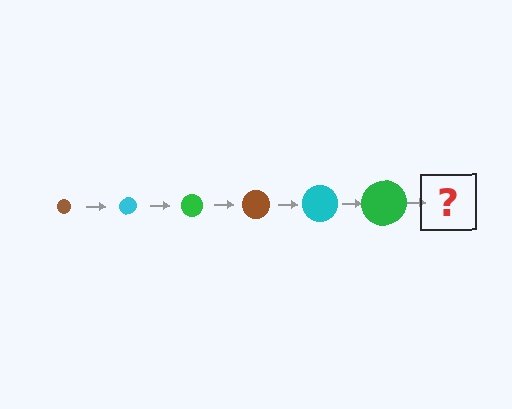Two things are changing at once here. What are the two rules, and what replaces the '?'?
The two rules are that the circle grows larger each step and the color cycles through brown, cyan, and green. The '?' should be a brown circle, larger than the previous one.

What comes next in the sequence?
The next element should be a brown circle, larger than the previous one.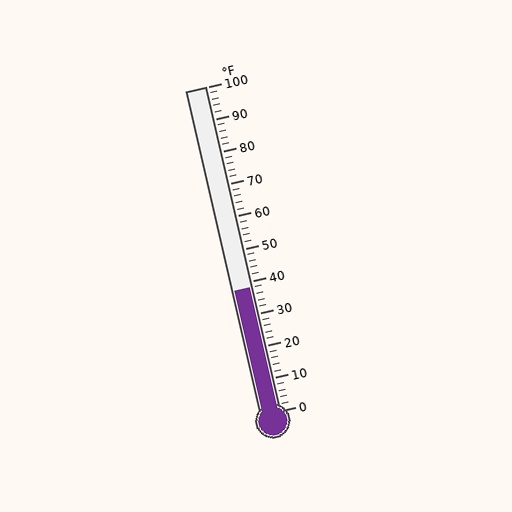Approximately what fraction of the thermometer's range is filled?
The thermometer is filled to approximately 40% of its range.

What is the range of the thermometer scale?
The thermometer scale ranges from 0°F to 100°F.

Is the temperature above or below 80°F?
The temperature is below 80°F.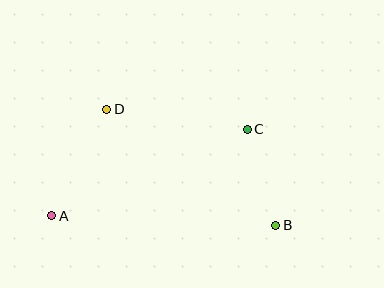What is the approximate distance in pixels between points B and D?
The distance between B and D is approximately 205 pixels.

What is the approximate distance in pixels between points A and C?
The distance between A and C is approximately 214 pixels.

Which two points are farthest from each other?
Points A and B are farthest from each other.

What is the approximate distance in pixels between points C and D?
The distance between C and D is approximately 142 pixels.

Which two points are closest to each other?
Points B and C are closest to each other.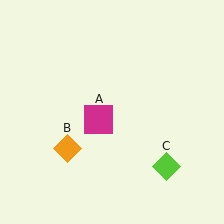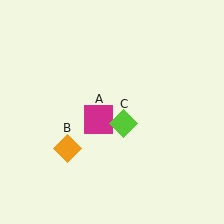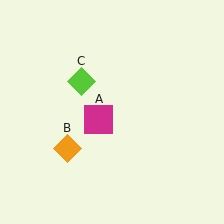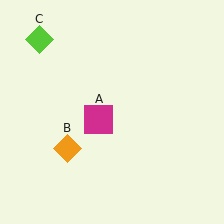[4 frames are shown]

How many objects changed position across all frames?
1 object changed position: lime diamond (object C).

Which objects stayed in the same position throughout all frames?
Magenta square (object A) and orange diamond (object B) remained stationary.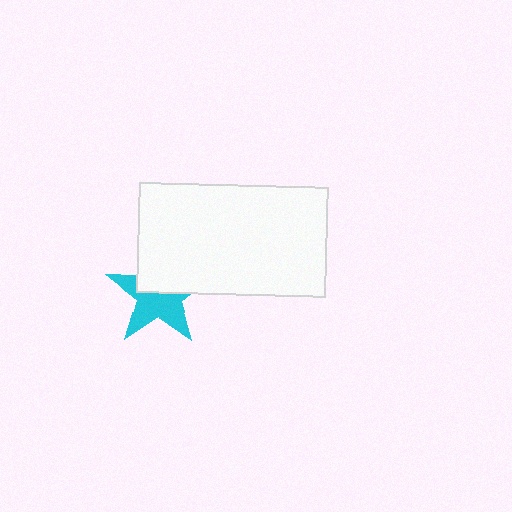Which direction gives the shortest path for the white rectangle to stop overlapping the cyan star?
Moving up gives the shortest separation.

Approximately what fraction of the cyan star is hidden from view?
Roughly 43% of the cyan star is hidden behind the white rectangle.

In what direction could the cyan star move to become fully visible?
The cyan star could move down. That would shift it out from behind the white rectangle entirely.